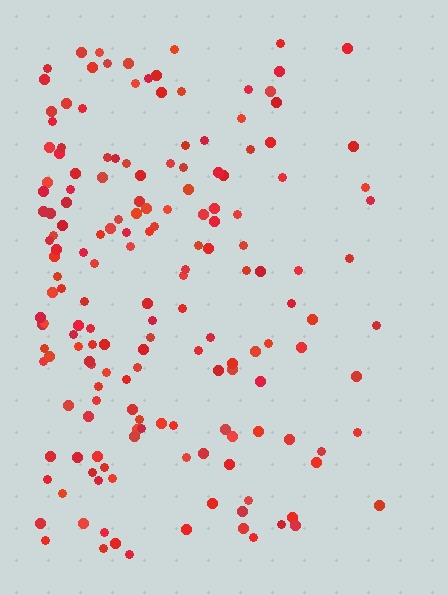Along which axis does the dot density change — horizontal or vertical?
Horizontal.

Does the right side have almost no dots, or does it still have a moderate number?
Still a moderate number, just noticeably fewer than the left.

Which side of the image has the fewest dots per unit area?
The right.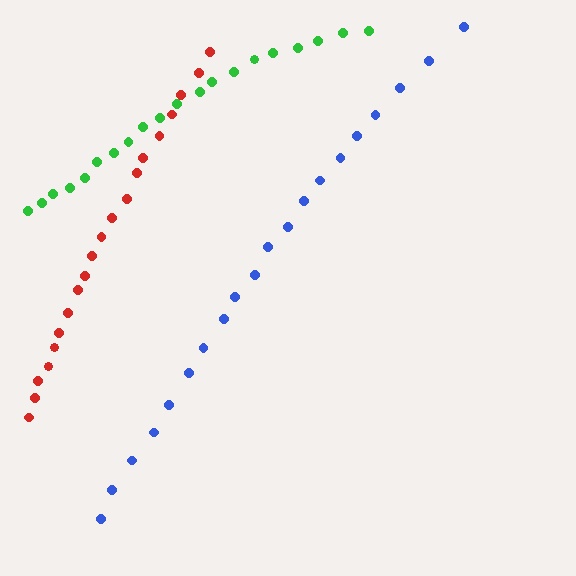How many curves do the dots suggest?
There are 3 distinct paths.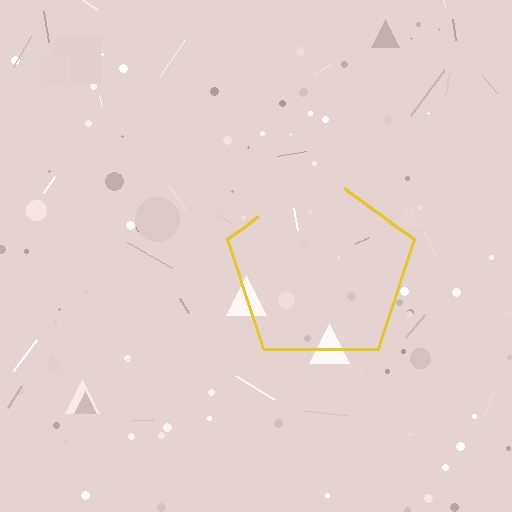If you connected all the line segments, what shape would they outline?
They would outline a pentagon.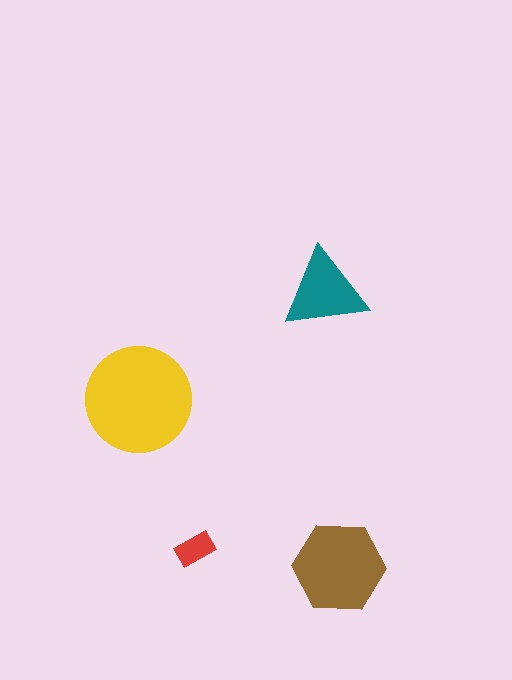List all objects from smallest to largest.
The red rectangle, the teal triangle, the brown hexagon, the yellow circle.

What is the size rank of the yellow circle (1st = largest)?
1st.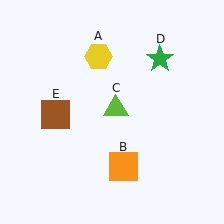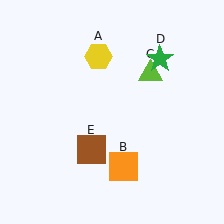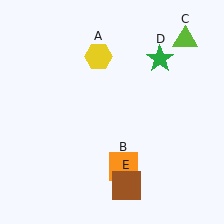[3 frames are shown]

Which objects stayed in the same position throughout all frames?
Yellow hexagon (object A) and orange square (object B) and green star (object D) remained stationary.